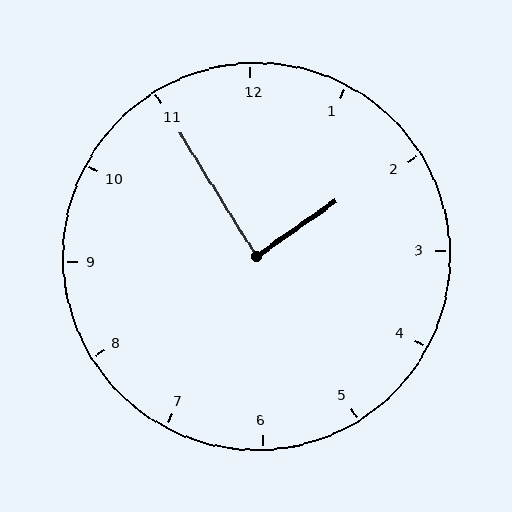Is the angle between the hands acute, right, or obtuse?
It is right.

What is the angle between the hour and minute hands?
Approximately 88 degrees.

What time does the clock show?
1:55.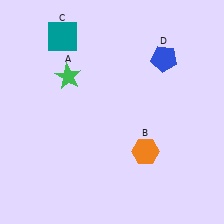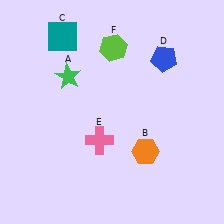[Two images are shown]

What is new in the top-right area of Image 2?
A lime hexagon (F) was added in the top-right area of Image 2.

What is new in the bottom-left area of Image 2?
A pink cross (E) was added in the bottom-left area of Image 2.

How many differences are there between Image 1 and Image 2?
There are 2 differences between the two images.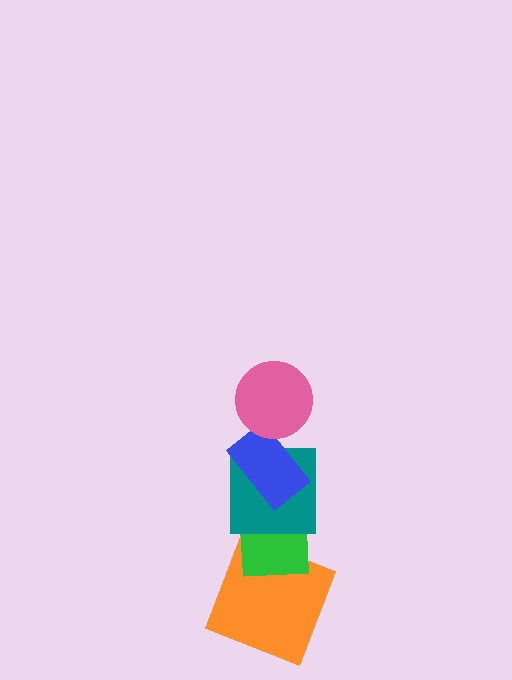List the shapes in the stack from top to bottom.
From top to bottom: the pink circle, the blue rectangle, the teal square, the green square, the orange square.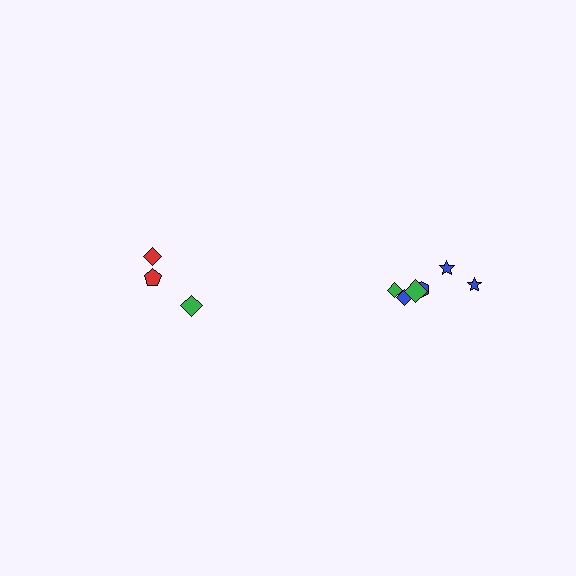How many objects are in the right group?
There are 6 objects.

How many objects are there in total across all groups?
There are 9 objects.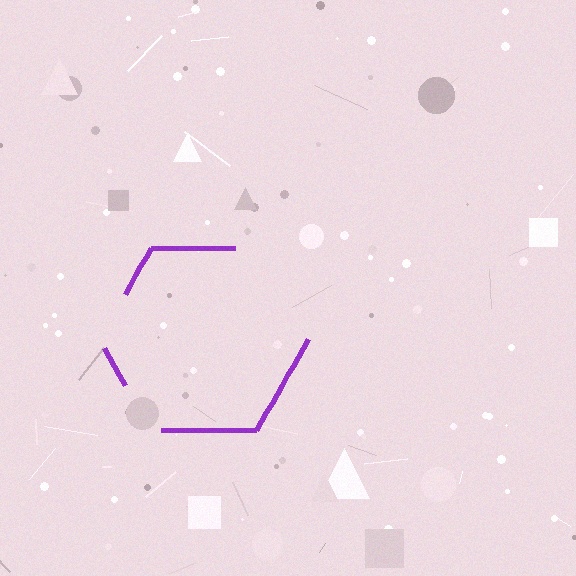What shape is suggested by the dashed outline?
The dashed outline suggests a hexagon.